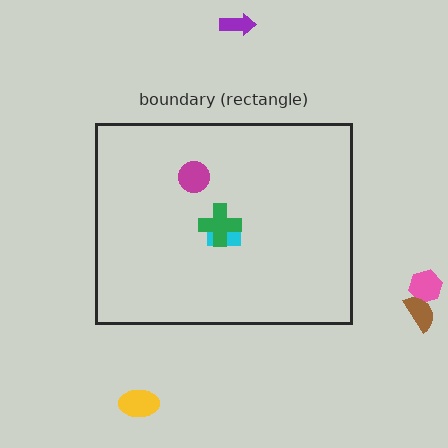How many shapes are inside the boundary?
3 inside, 4 outside.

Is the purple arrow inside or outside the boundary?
Outside.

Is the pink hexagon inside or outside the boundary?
Outside.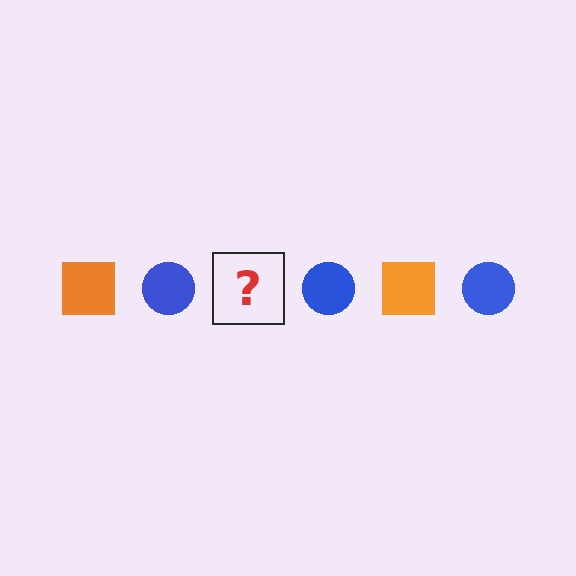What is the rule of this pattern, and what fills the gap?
The rule is that the pattern alternates between orange square and blue circle. The gap should be filled with an orange square.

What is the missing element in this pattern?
The missing element is an orange square.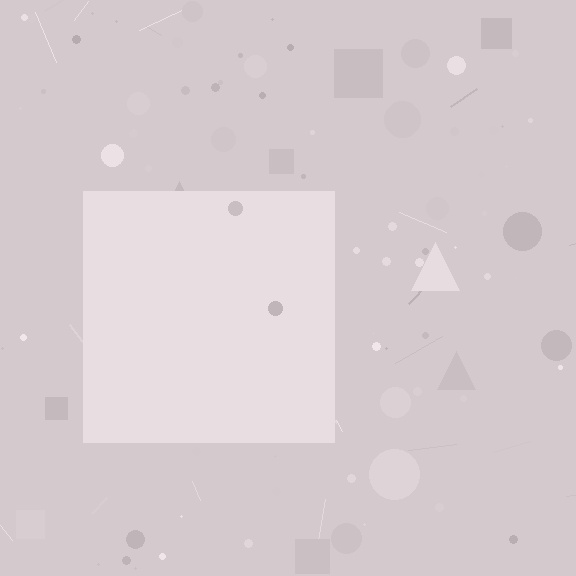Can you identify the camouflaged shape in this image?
The camouflaged shape is a square.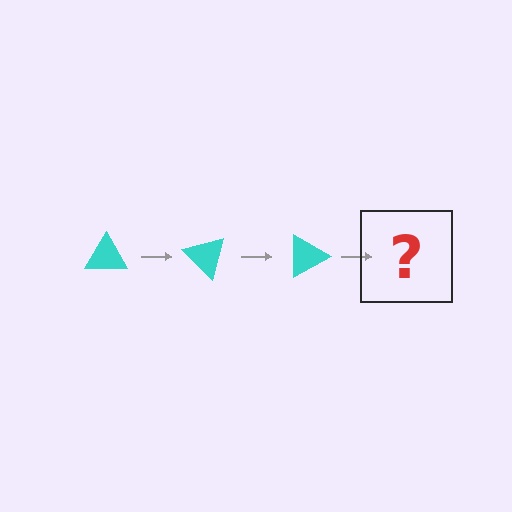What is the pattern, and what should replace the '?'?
The pattern is that the triangle rotates 45 degrees each step. The '?' should be a cyan triangle rotated 135 degrees.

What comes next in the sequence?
The next element should be a cyan triangle rotated 135 degrees.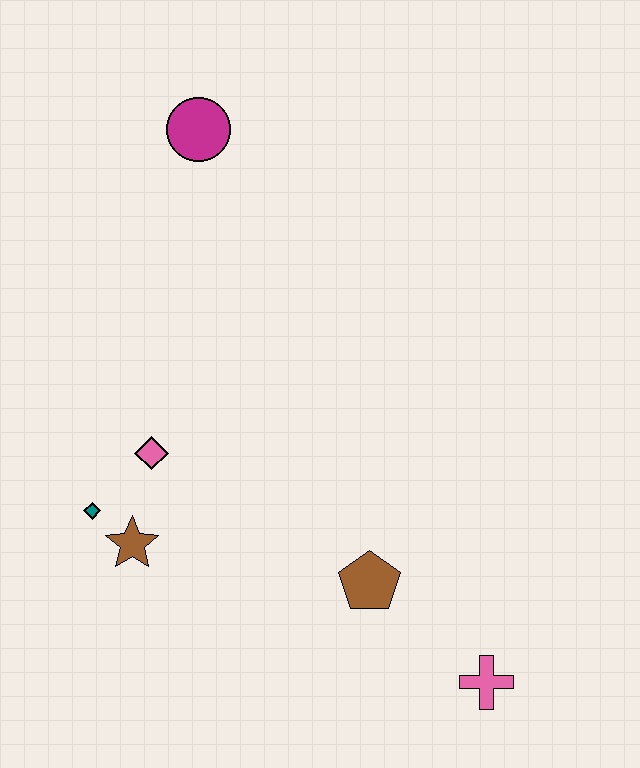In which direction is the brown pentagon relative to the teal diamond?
The brown pentagon is to the right of the teal diamond.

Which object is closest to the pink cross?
The brown pentagon is closest to the pink cross.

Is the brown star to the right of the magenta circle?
No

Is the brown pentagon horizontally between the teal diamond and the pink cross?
Yes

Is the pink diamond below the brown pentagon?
No